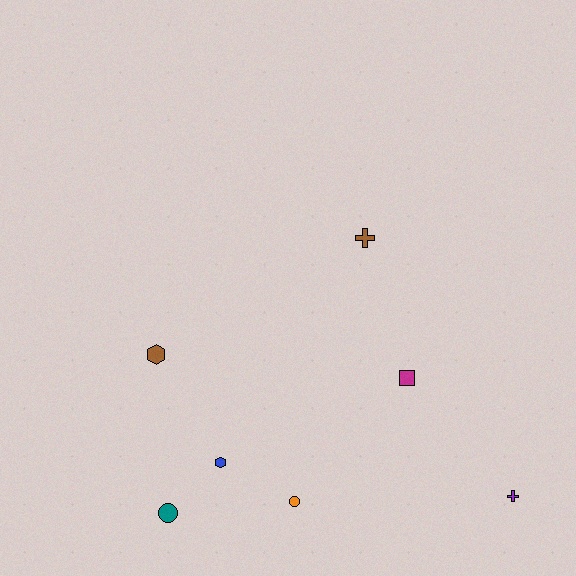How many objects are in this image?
There are 7 objects.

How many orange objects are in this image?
There is 1 orange object.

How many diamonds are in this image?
There are no diamonds.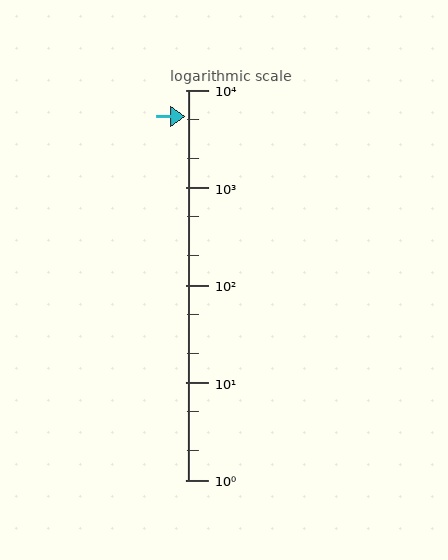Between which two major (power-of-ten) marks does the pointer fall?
The pointer is between 1000 and 10000.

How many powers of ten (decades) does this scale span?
The scale spans 4 decades, from 1 to 10000.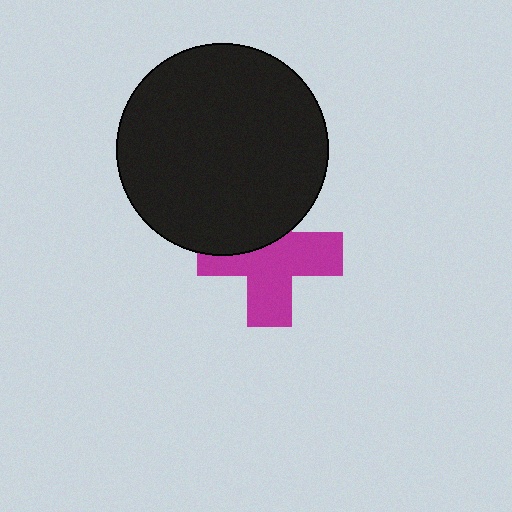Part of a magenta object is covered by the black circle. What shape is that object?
It is a cross.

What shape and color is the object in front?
The object in front is a black circle.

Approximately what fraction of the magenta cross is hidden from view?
Roughly 36% of the magenta cross is hidden behind the black circle.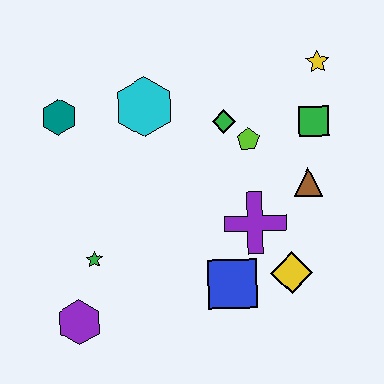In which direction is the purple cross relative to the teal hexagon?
The purple cross is to the right of the teal hexagon.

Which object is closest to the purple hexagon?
The green star is closest to the purple hexagon.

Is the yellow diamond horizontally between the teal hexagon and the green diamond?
No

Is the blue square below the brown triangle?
Yes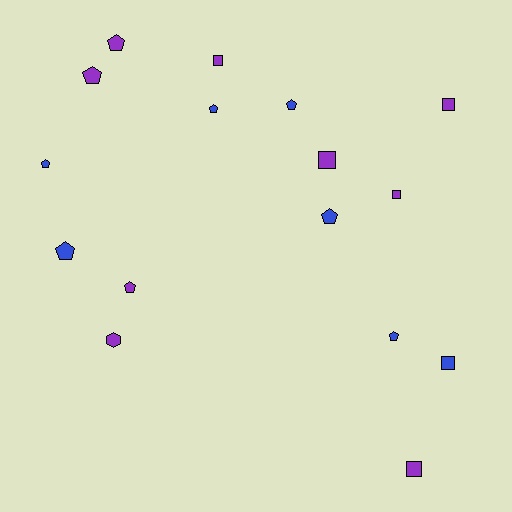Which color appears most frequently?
Purple, with 9 objects.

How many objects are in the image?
There are 16 objects.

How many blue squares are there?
There is 1 blue square.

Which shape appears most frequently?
Pentagon, with 9 objects.